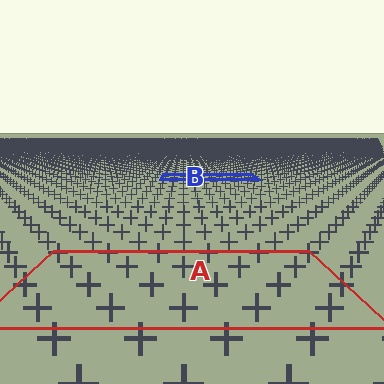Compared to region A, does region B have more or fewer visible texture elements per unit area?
Region B has more texture elements per unit area — they are packed more densely because it is farther away.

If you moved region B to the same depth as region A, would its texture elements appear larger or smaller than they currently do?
They would appear larger. At a closer depth, the same texture elements are projected at a bigger on-screen size.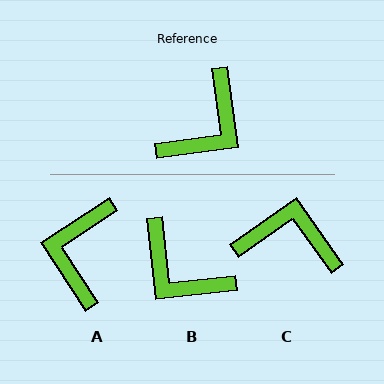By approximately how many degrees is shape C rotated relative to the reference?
Approximately 118 degrees counter-clockwise.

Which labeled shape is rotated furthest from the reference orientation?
A, about 154 degrees away.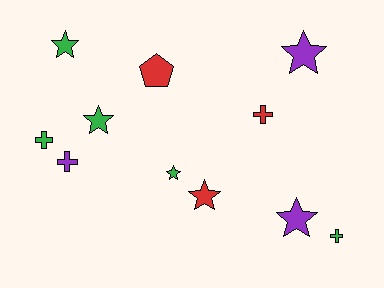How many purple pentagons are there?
There are no purple pentagons.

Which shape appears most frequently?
Star, with 6 objects.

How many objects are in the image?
There are 11 objects.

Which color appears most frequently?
Green, with 5 objects.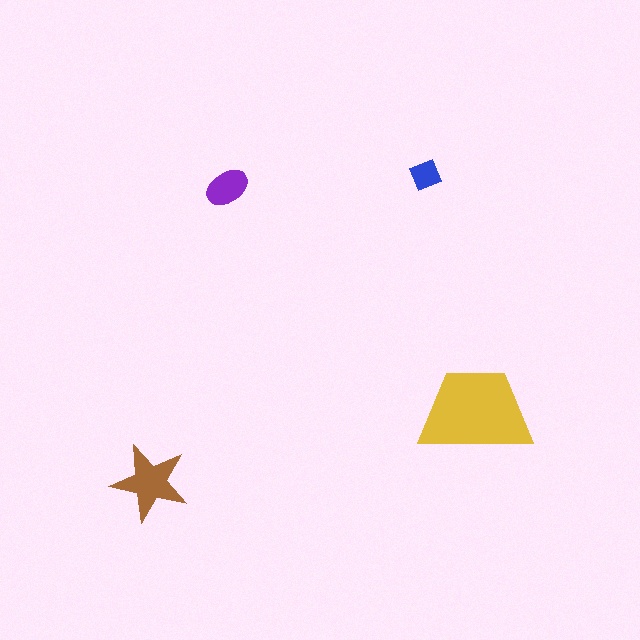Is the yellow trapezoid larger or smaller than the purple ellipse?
Larger.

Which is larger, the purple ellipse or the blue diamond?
The purple ellipse.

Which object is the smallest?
The blue diamond.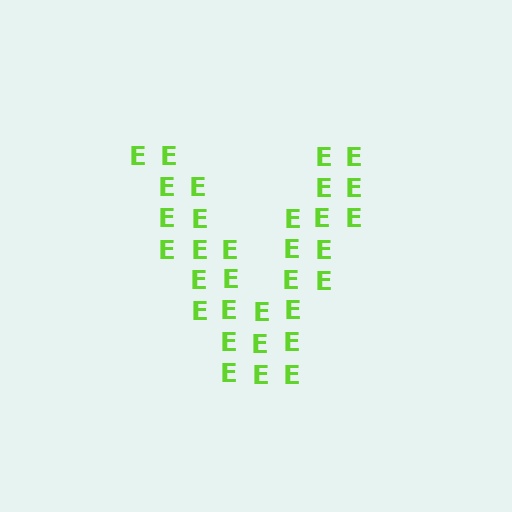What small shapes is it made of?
It is made of small letter E's.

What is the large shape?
The large shape is the letter V.